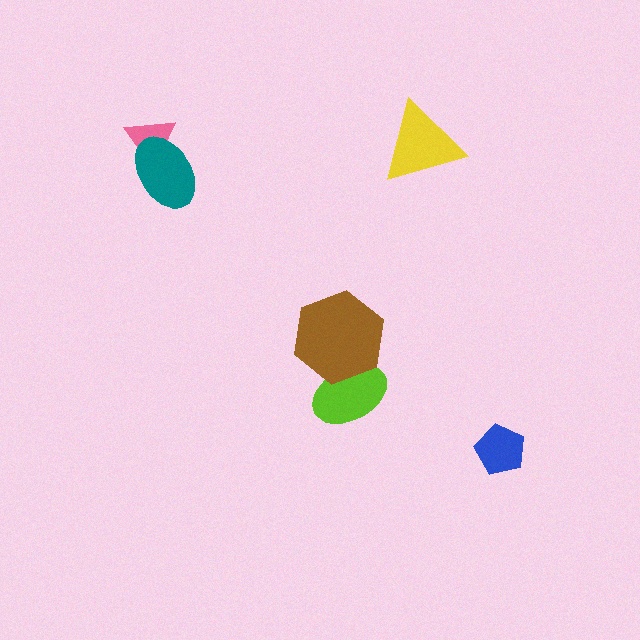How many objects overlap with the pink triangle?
1 object overlaps with the pink triangle.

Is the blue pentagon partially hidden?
No, no other shape covers it.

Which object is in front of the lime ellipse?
The brown hexagon is in front of the lime ellipse.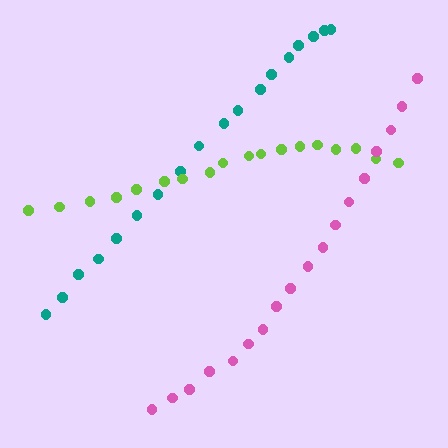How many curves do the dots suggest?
There are 3 distinct paths.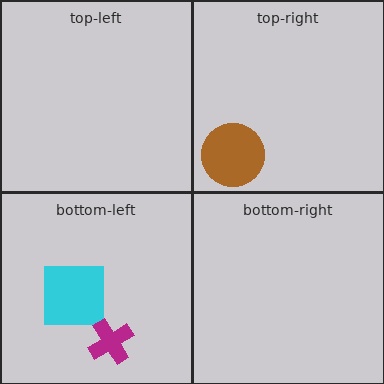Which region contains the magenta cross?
The bottom-left region.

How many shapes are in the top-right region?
1.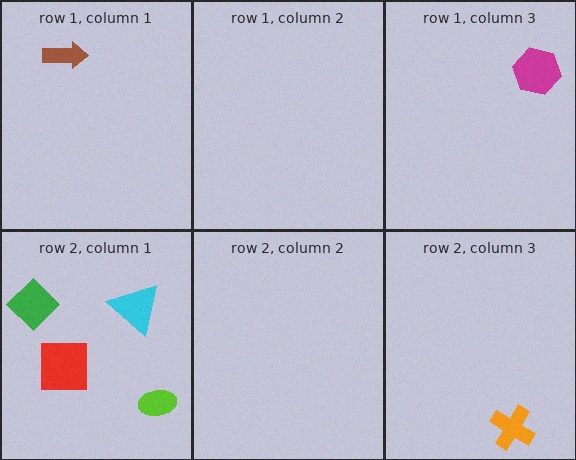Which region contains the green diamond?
The row 2, column 1 region.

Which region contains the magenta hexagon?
The row 1, column 3 region.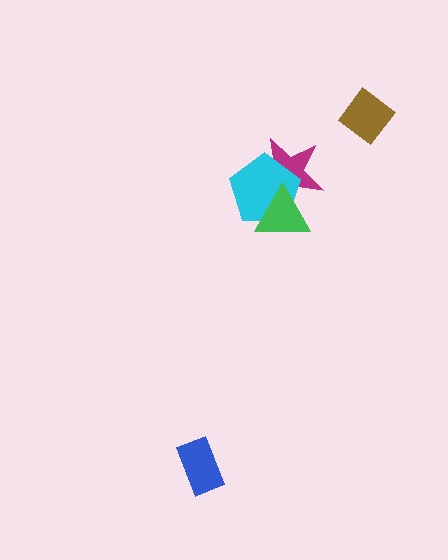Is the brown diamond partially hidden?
No, no other shape covers it.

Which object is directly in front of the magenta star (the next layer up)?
The cyan pentagon is directly in front of the magenta star.